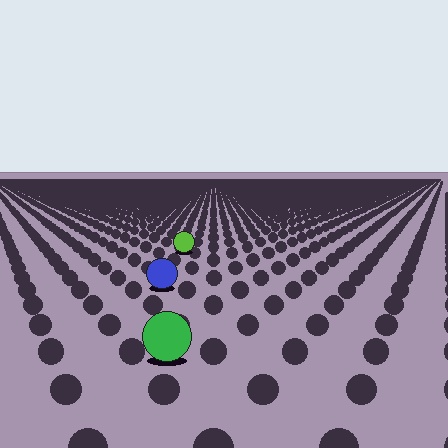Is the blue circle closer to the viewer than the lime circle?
Yes. The blue circle is closer — you can tell from the texture gradient: the ground texture is coarser near it.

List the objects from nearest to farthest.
From nearest to farthest: the green circle, the blue circle, the lime circle.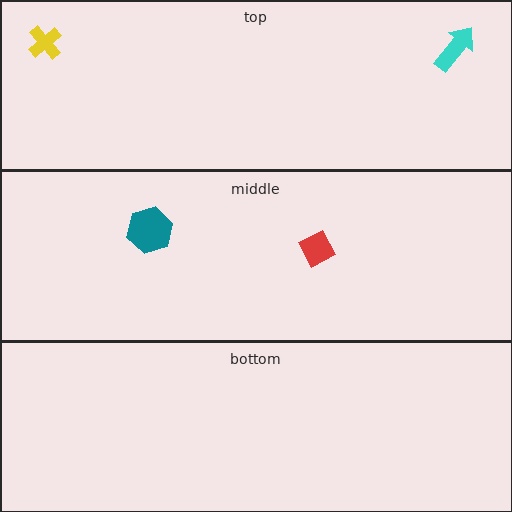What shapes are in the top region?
The cyan arrow, the yellow cross.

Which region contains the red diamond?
The middle region.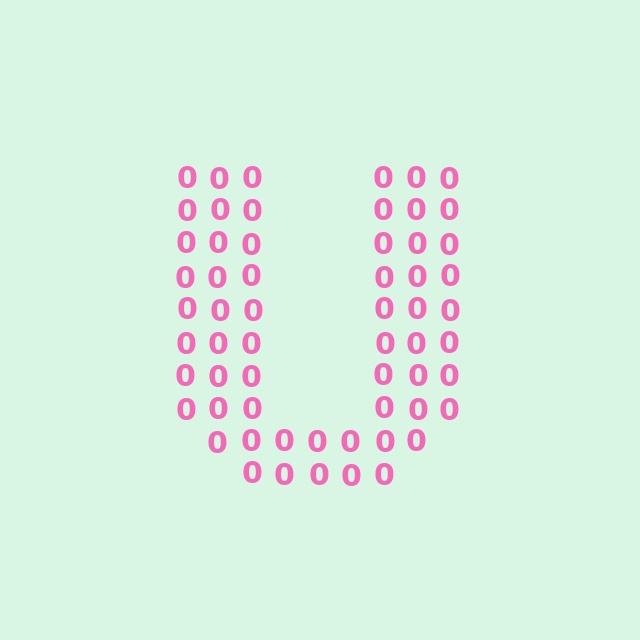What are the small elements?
The small elements are digit 0's.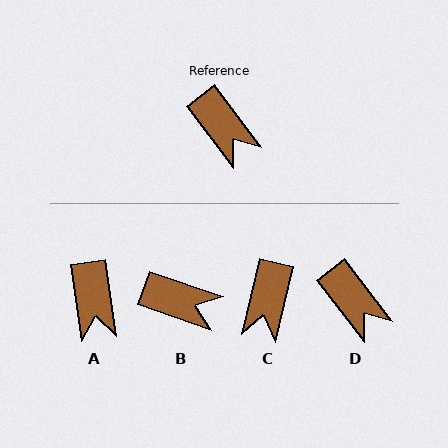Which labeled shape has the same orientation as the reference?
D.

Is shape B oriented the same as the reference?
No, it is off by about 34 degrees.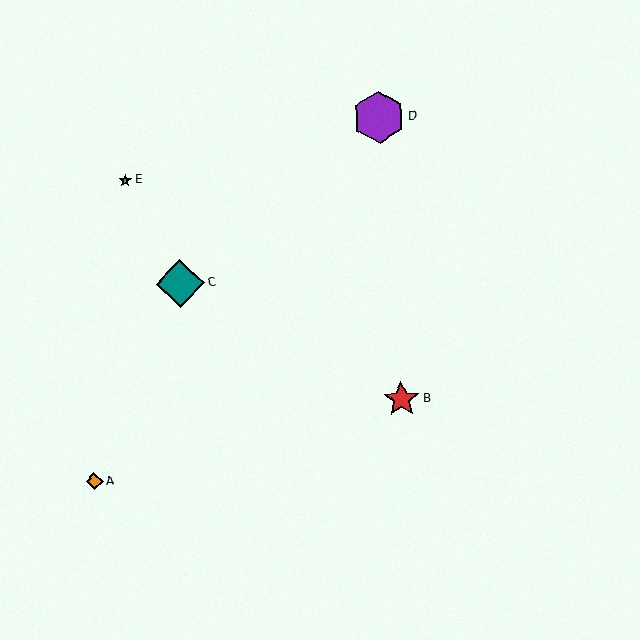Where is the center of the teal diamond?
The center of the teal diamond is at (180, 283).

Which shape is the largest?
The purple hexagon (labeled D) is the largest.